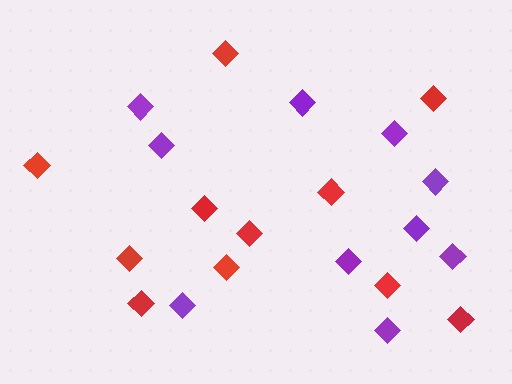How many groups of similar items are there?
There are 2 groups: one group of red diamonds (11) and one group of purple diamonds (10).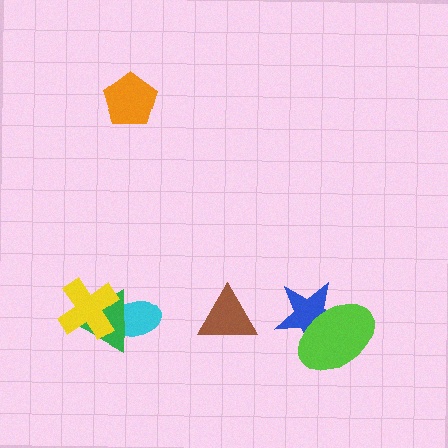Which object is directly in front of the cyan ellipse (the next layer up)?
The green triangle is directly in front of the cyan ellipse.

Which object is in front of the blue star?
The lime ellipse is in front of the blue star.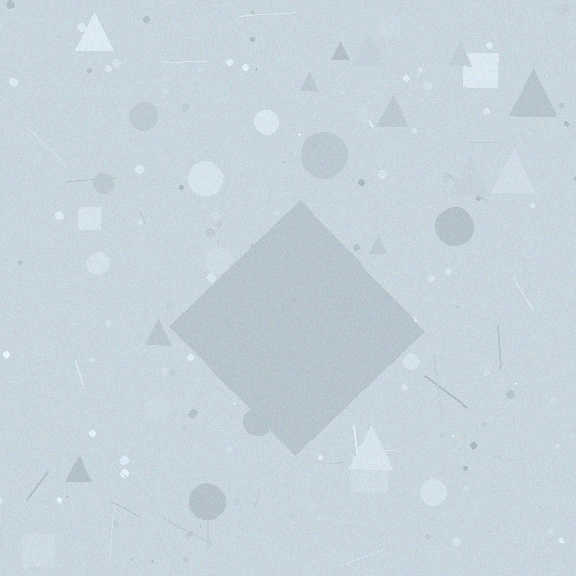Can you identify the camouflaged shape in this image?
The camouflaged shape is a diamond.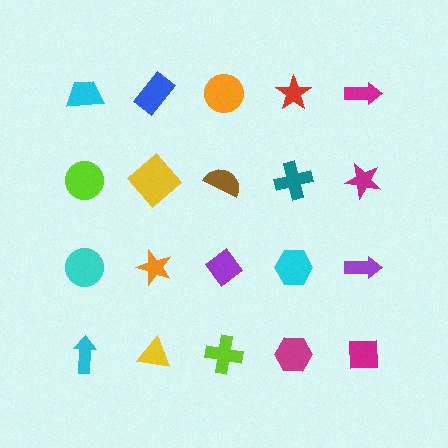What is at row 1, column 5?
A magenta arrow.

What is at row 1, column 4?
A red star.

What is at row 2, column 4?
A teal cross.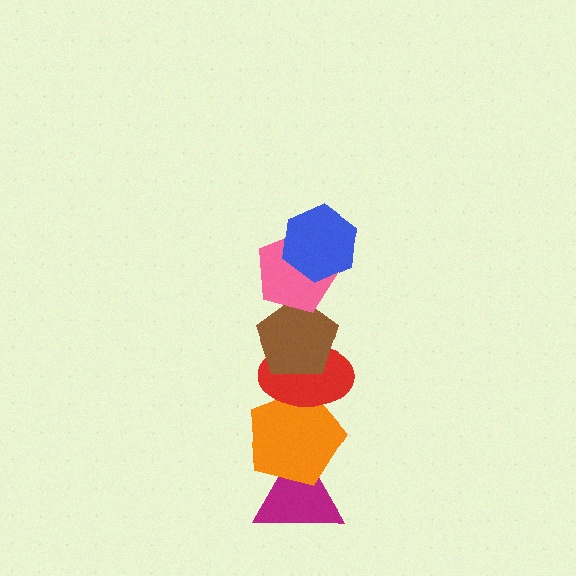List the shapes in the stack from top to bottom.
From top to bottom: the blue hexagon, the pink pentagon, the brown pentagon, the red ellipse, the orange pentagon, the magenta triangle.